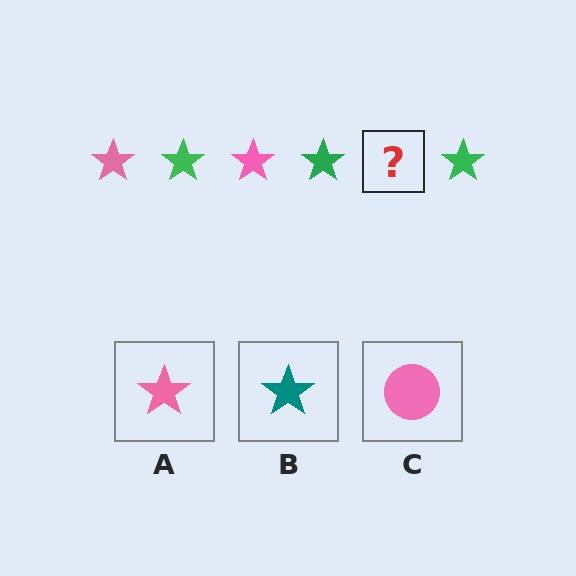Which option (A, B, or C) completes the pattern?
A.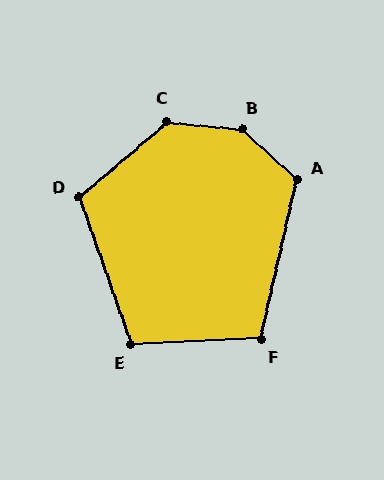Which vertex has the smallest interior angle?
F, at approximately 105 degrees.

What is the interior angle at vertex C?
Approximately 133 degrees (obtuse).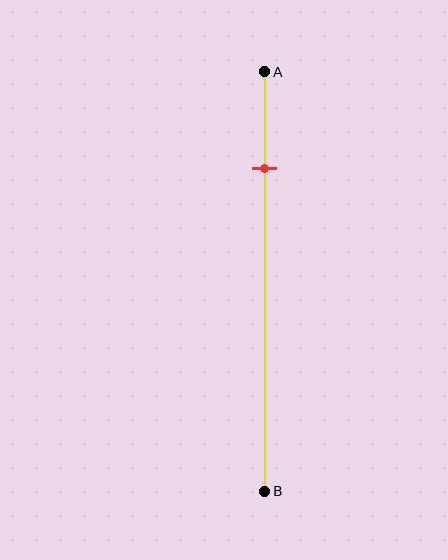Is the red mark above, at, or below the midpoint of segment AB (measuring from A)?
The red mark is above the midpoint of segment AB.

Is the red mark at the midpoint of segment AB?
No, the mark is at about 25% from A, not at the 50% midpoint.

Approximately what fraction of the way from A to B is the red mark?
The red mark is approximately 25% of the way from A to B.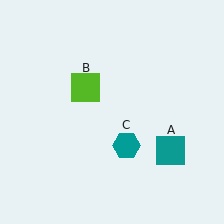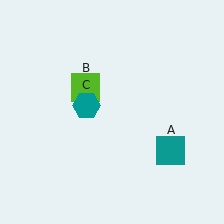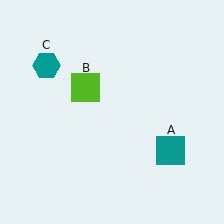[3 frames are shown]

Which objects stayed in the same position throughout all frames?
Teal square (object A) and lime square (object B) remained stationary.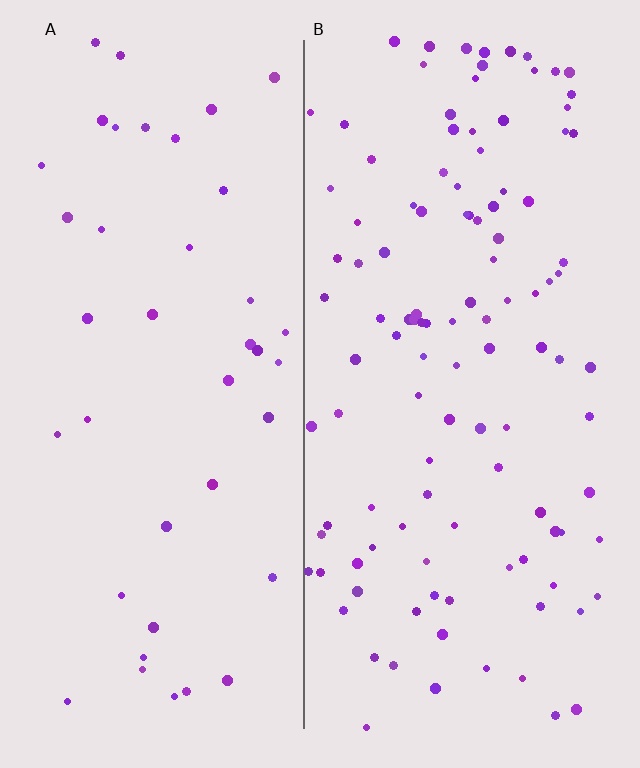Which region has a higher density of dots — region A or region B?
B (the right).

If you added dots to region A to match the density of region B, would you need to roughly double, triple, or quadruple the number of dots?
Approximately triple.